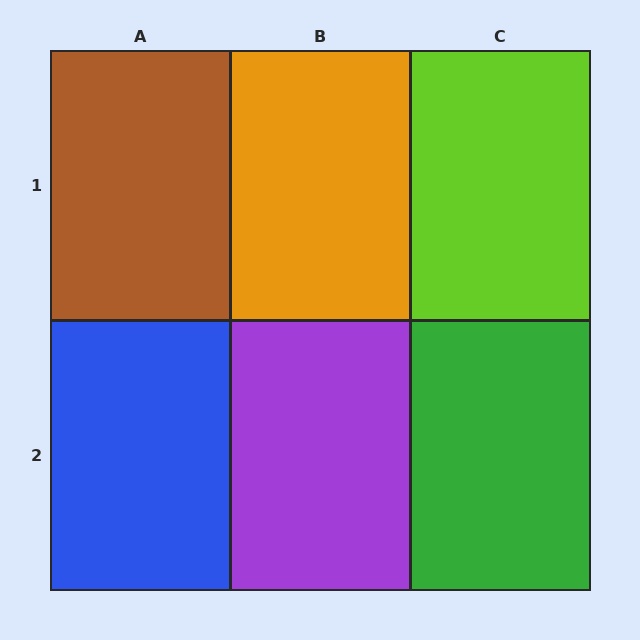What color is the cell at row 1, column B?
Orange.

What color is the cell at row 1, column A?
Brown.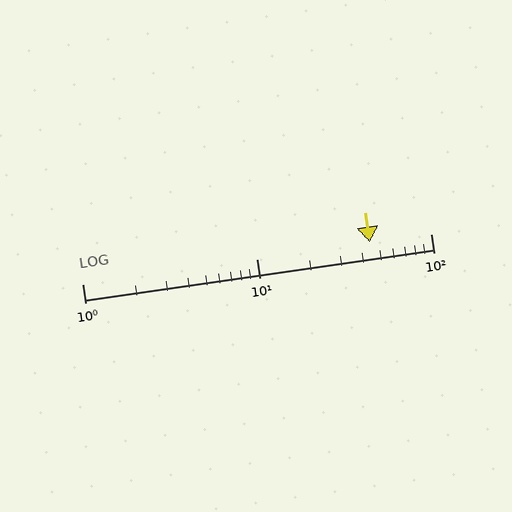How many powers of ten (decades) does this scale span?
The scale spans 2 decades, from 1 to 100.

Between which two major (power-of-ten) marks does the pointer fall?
The pointer is between 10 and 100.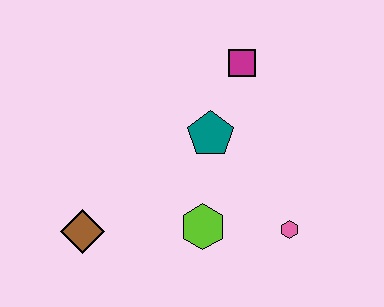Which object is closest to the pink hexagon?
The lime hexagon is closest to the pink hexagon.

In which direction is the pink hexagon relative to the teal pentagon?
The pink hexagon is below the teal pentagon.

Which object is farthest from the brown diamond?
The magenta square is farthest from the brown diamond.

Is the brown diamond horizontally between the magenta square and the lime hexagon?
No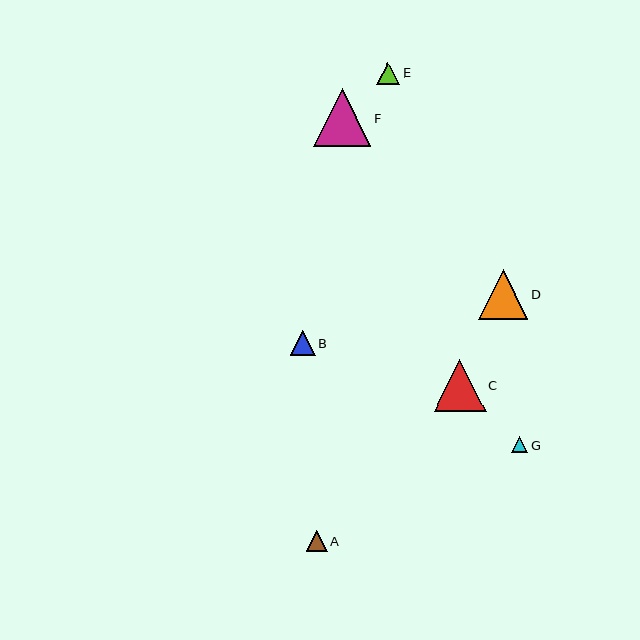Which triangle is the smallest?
Triangle G is the smallest with a size of approximately 16 pixels.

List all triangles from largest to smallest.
From largest to smallest: F, C, D, B, E, A, G.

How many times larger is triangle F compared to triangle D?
Triangle F is approximately 1.2 times the size of triangle D.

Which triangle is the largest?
Triangle F is the largest with a size of approximately 57 pixels.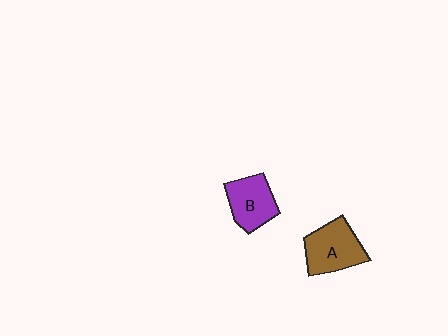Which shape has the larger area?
Shape A (brown).